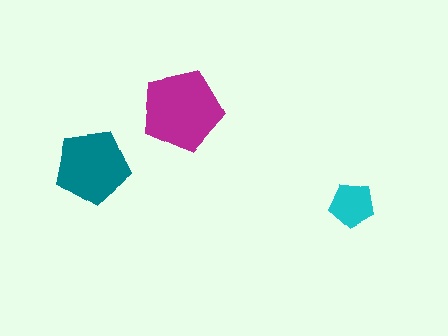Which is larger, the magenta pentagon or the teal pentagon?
The magenta one.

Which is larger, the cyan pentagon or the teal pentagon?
The teal one.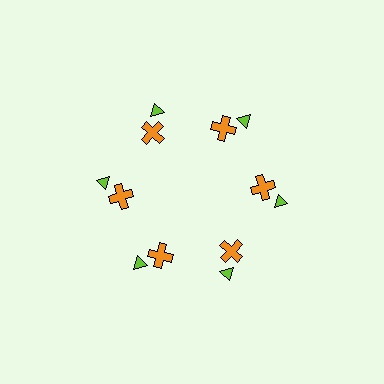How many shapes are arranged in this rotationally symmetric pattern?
There are 12 shapes, arranged in 6 groups of 2.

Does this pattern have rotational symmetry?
Yes, this pattern has 6-fold rotational symmetry. It looks the same after rotating 60 degrees around the center.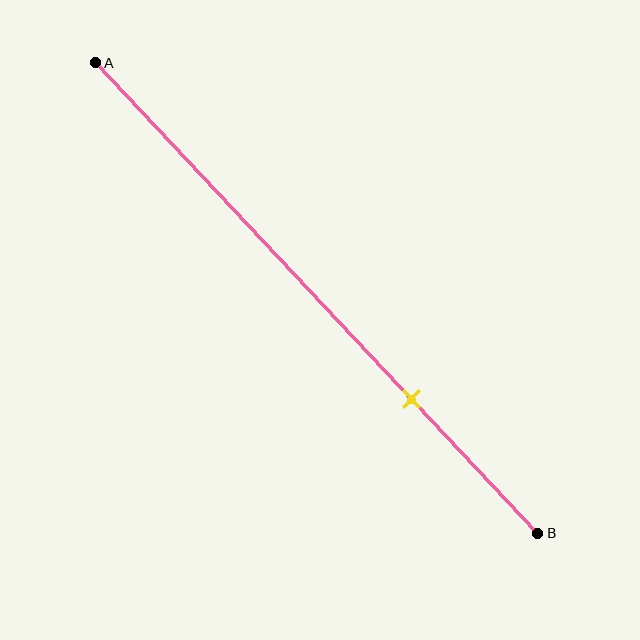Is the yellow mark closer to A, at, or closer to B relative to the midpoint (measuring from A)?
The yellow mark is closer to point B than the midpoint of segment AB.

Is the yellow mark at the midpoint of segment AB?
No, the mark is at about 70% from A, not at the 50% midpoint.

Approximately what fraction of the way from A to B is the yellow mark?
The yellow mark is approximately 70% of the way from A to B.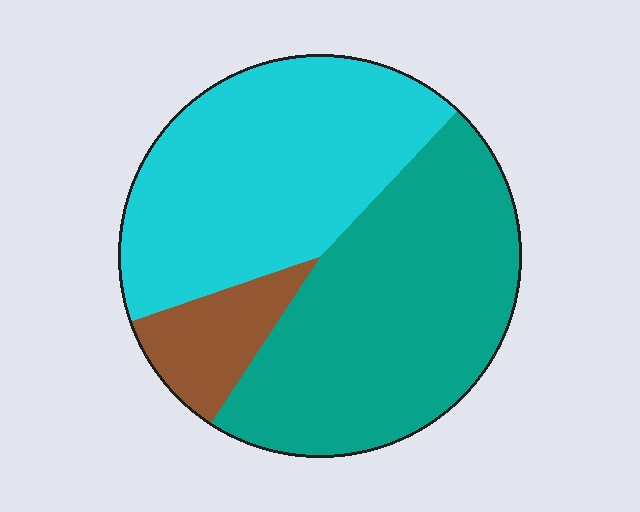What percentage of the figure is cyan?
Cyan covers roughly 40% of the figure.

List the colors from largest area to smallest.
From largest to smallest: teal, cyan, brown.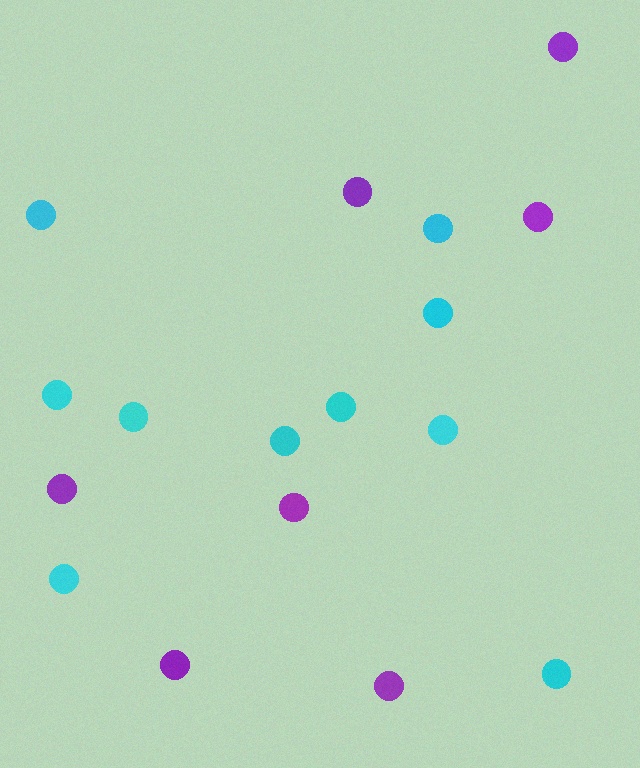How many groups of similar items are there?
There are 2 groups: one group of purple circles (7) and one group of cyan circles (10).